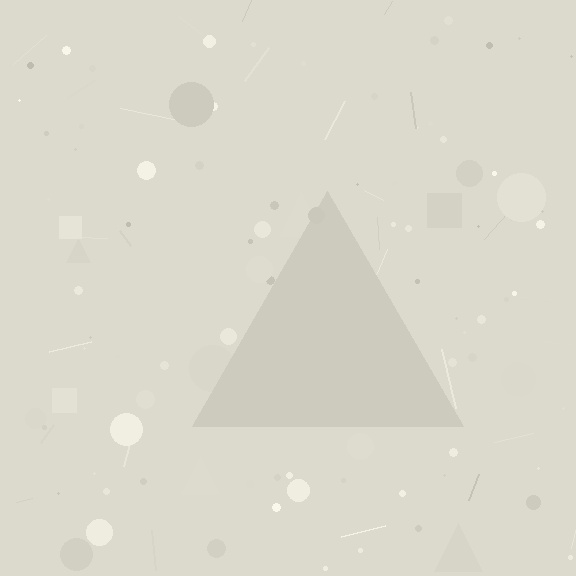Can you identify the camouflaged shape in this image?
The camouflaged shape is a triangle.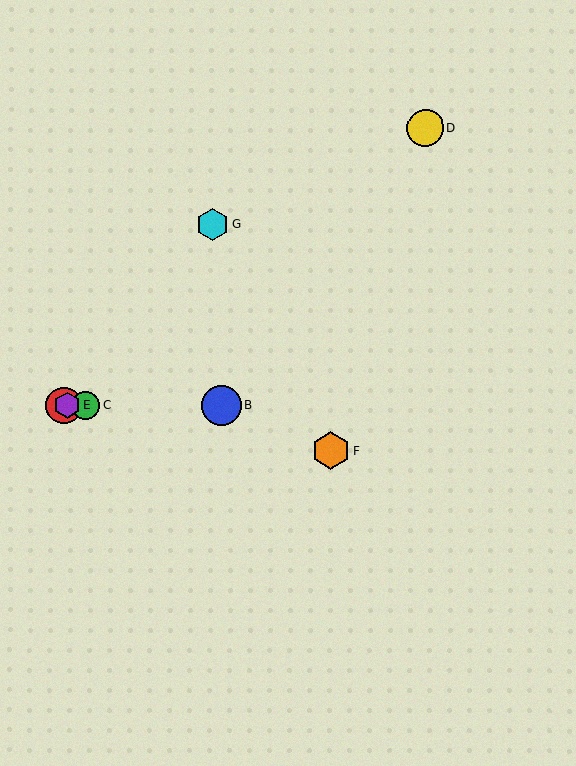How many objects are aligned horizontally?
4 objects (A, B, C, E) are aligned horizontally.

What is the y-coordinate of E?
Object E is at y≈405.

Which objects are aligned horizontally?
Objects A, B, C, E are aligned horizontally.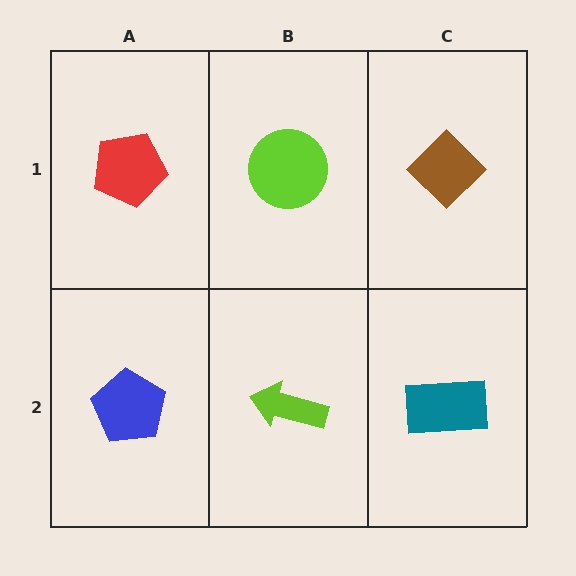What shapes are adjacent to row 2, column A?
A red pentagon (row 1, column A), a lime arrow (row 2, column B).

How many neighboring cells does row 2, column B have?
3.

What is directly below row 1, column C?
A teal rectangle.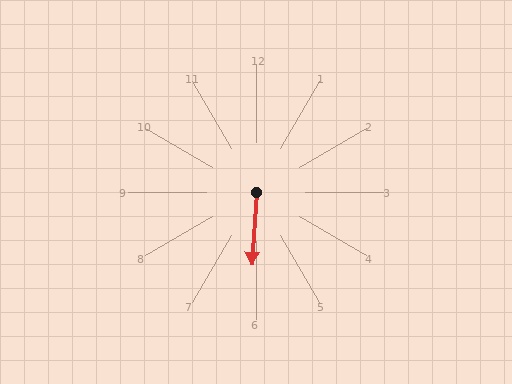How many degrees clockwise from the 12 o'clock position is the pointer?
Approximately 184 degrees.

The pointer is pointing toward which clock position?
Roughly 6 o'clock.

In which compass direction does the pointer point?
South.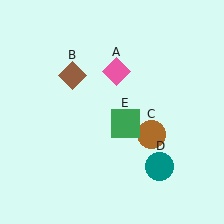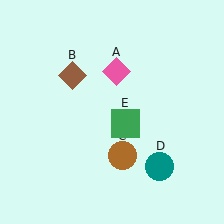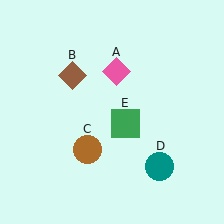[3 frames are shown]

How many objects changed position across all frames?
1 object changed position: brown circle (object C).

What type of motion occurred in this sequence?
The brown circle (object C) rotated clockwise around the center of the scene.